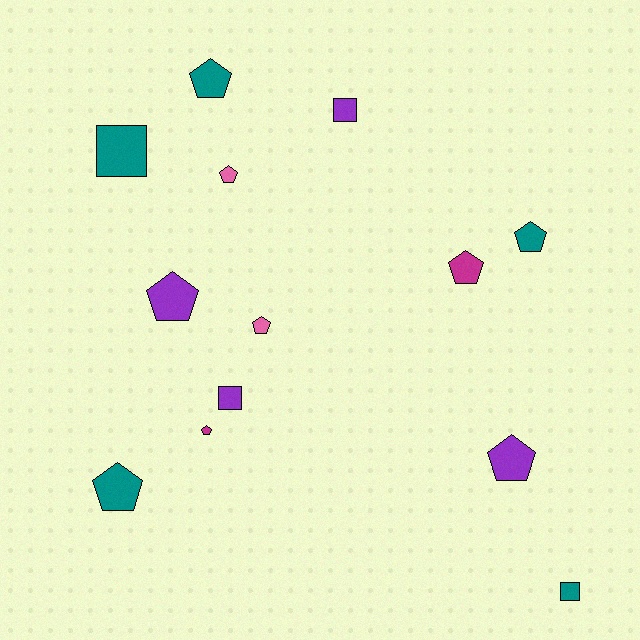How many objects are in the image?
There are 13 objects.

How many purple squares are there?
There are 2 purple squares.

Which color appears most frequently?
Teal, with 5 objects.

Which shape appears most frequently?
Pentagon, with 9 objects.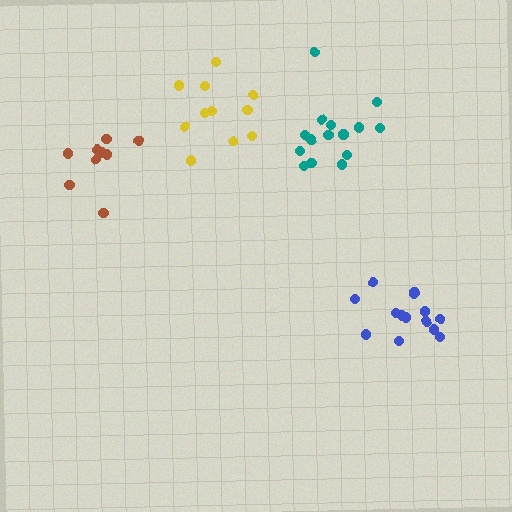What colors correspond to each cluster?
The clusters are colored: teal, blue, brown, yellow.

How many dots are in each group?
Group 1: 15 dots, Group 2: 14 dots, Group 3: 9 dots, Group 4: 11 dots (49 total).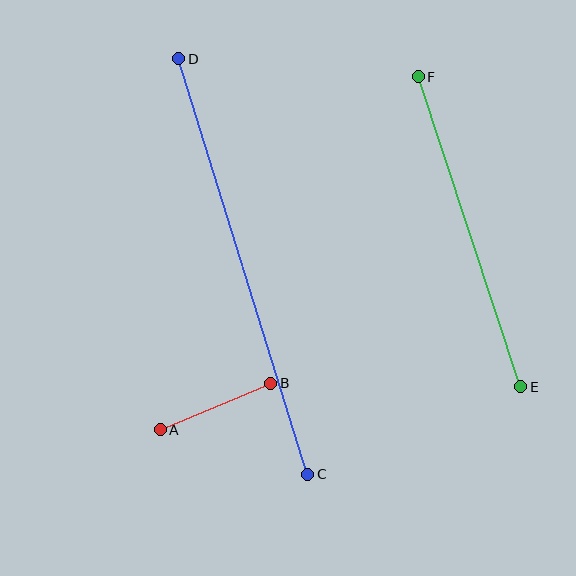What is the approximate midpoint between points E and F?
The midpoint is at approximately (469, 232) pixels.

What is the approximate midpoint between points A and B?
The midpoint is at approximately (216, 407) pixels.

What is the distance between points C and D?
The distance is approximately 435 pixels.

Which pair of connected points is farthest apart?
Points C and D are farthest apart.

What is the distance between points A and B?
The distance is approximately 120 pixels.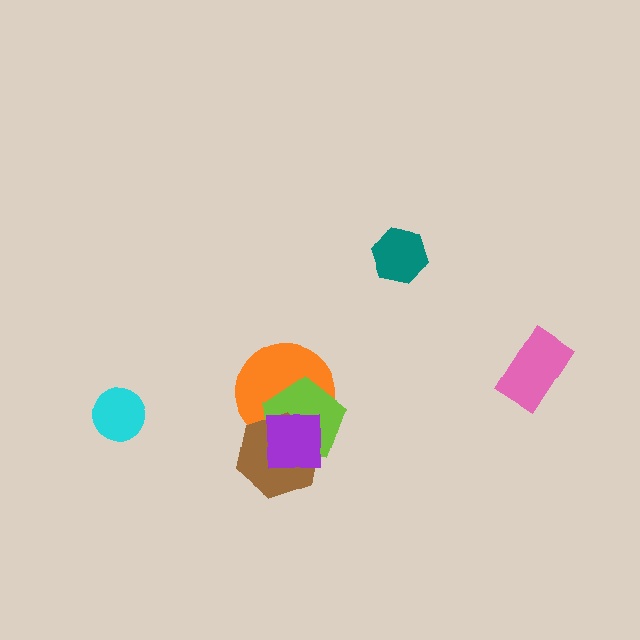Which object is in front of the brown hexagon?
The purple square is in front of the brown hexagon.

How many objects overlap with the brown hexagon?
3 objects overlap with the brown hexagon.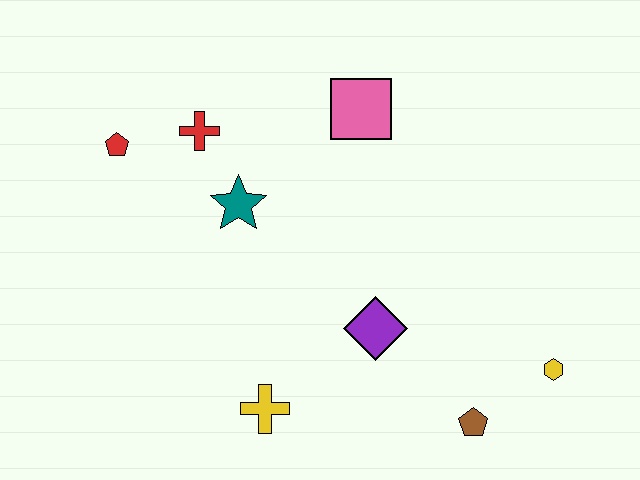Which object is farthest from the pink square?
The brown pentagon is farthest from the pink square.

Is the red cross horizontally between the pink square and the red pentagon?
Yes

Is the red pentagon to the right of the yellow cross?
No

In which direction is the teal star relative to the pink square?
The teal star is to the left of the pink square.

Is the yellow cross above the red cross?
No